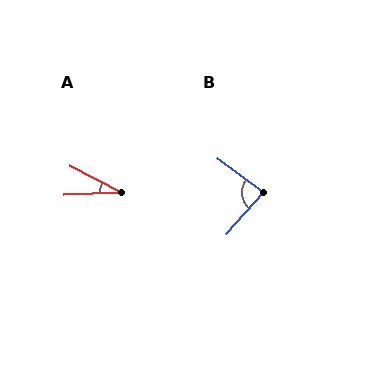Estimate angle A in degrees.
Approximately 29 degrees.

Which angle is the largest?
B, at approximately 85 degrees.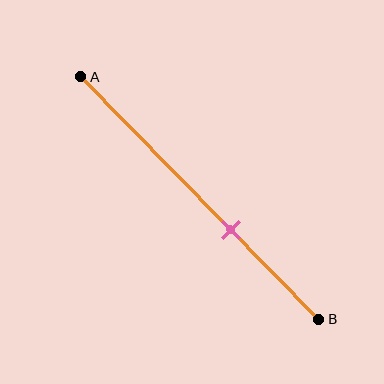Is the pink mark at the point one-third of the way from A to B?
No, the mark is at about 65% from A, not at the 33% one-third point.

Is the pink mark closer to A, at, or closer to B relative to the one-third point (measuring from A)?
The pink mark is closer to point B than the one-third point of segment AB.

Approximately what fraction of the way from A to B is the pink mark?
The pink mark is approximately 65% of the way from A to B.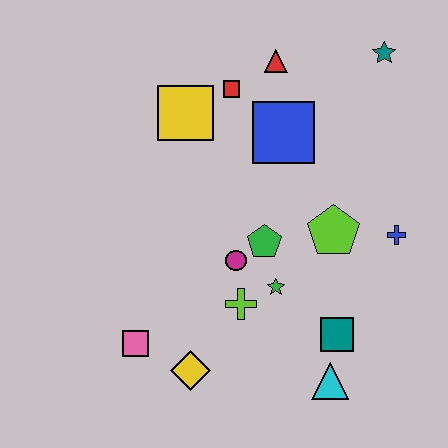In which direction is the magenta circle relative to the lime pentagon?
The magenta circle is to the left of the lime pentagon.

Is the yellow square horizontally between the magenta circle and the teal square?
No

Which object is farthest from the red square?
The cyan triangle is farthest from the red square.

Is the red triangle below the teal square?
No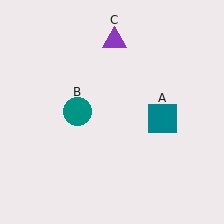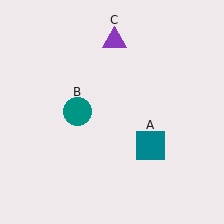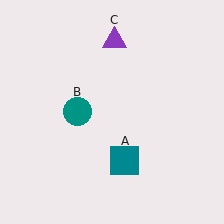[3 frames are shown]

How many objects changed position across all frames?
1 object changed position: teal square (object A).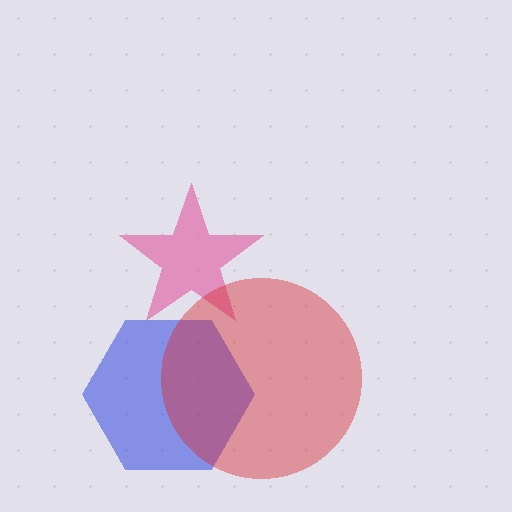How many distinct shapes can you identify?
There are 3 distinct shapes: a pink star, a blue hexagon, a red circle.